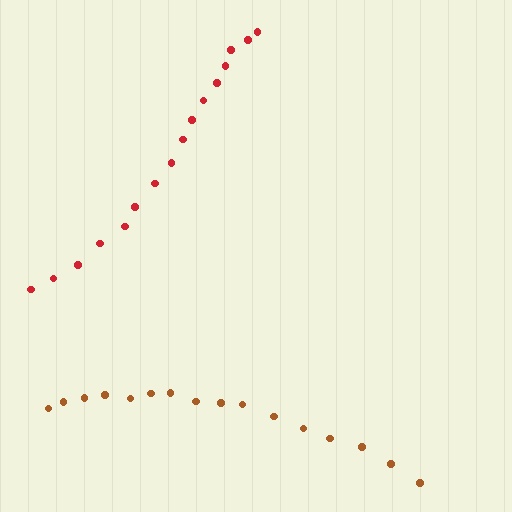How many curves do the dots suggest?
There are 2 distinct paths.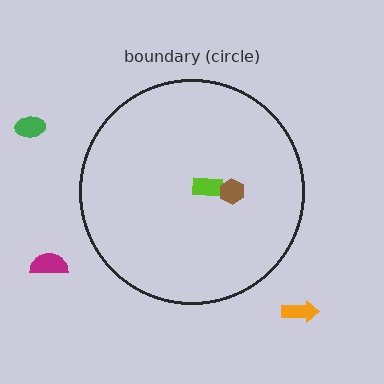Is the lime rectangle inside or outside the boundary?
Inside.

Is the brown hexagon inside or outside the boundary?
Inside.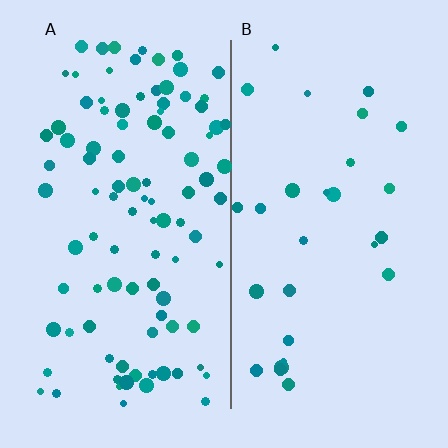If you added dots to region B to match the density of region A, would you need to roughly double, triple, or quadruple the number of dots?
Approximately triple.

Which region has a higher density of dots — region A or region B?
A (the left).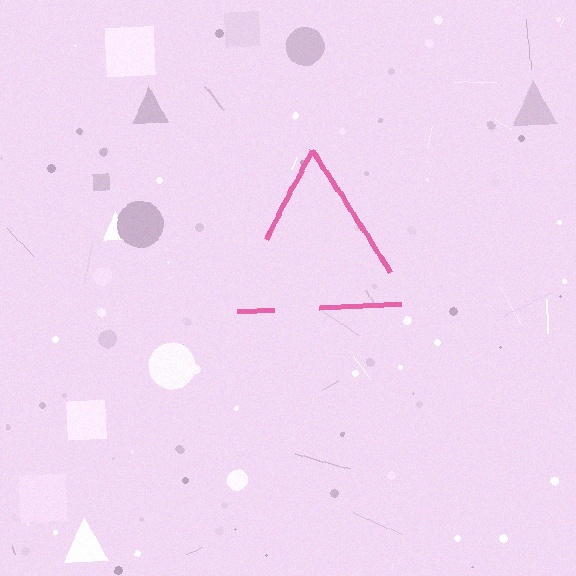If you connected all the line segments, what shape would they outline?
They would outline a triangle.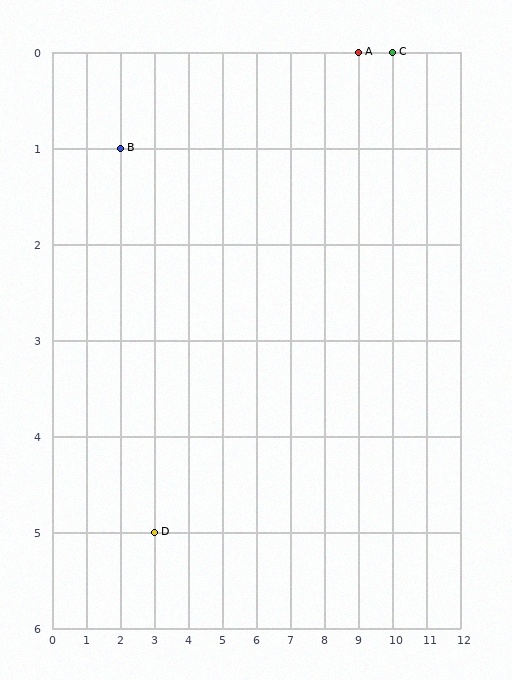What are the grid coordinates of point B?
Point B is at grid coordinates (2, 1).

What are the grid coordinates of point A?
Point A is at grid coordinates (9, 0).